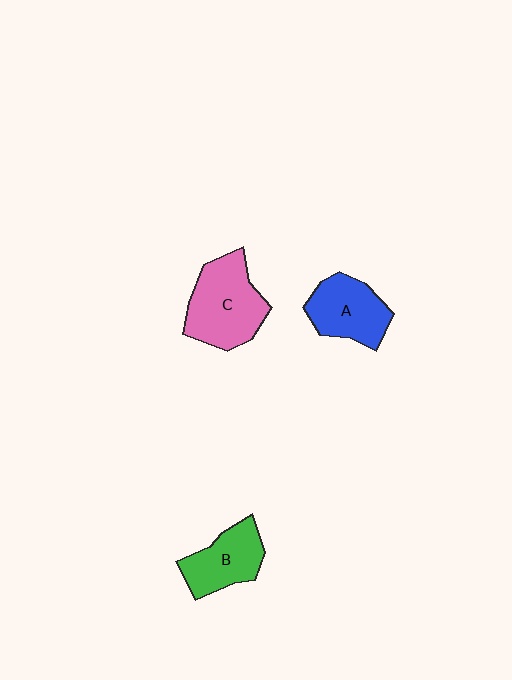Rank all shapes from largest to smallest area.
From largest to smallest: C (pink), A (blue), B (green).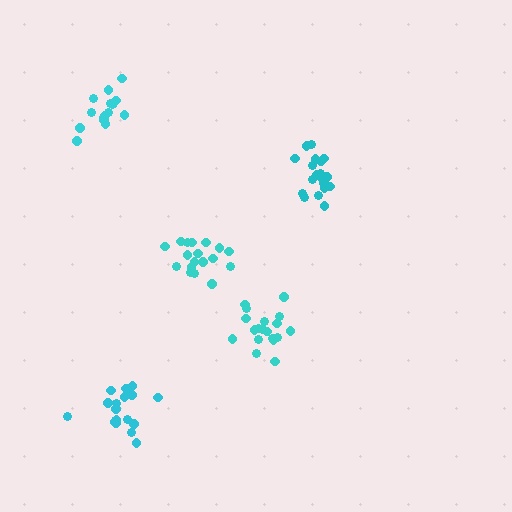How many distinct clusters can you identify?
There are 5 distinct clusters.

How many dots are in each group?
Group 1: 20 dots, Group 2: 19 dots, Group 3: 18 dots, Group 4: 16 dots, Group 5: 18 dots (91 total).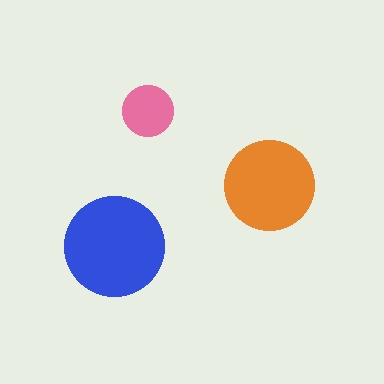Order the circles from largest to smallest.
the blue one, the orange one, the pink one.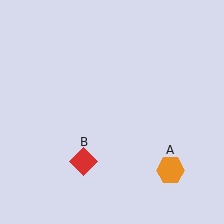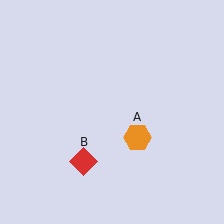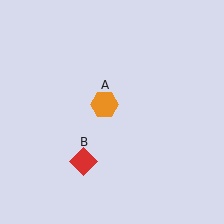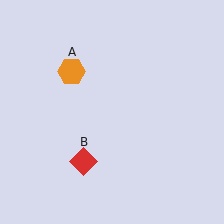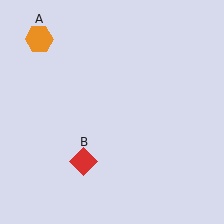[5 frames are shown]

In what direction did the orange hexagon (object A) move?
The orange hexagon (object A) moved up and to the left.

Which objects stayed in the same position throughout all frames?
Red diamond (object B) remained stationary.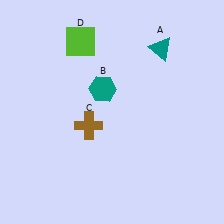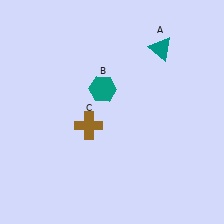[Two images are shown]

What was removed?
The lime square (D) was removed in Image 2.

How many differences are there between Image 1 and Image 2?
There is 1 difference between the two images.